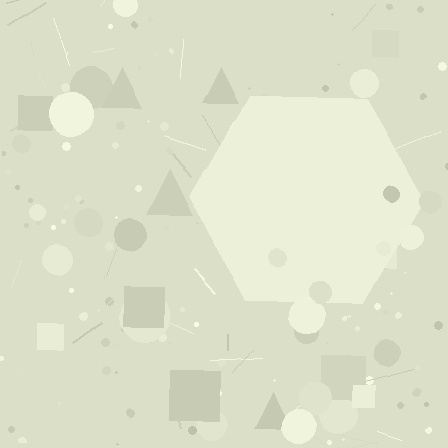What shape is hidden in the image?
A hexagon is hidden in the image.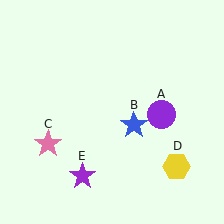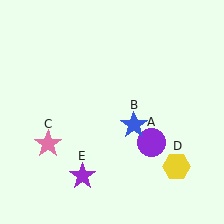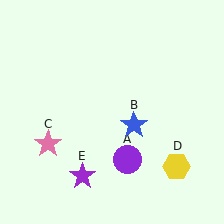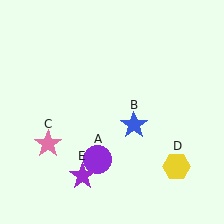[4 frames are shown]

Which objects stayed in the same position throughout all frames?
Blue star (object B) and pink star (object C) and yellow hexagon (object D) and purple star (object E) remained stationary.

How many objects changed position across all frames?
1 object changed position: purple circle (object A).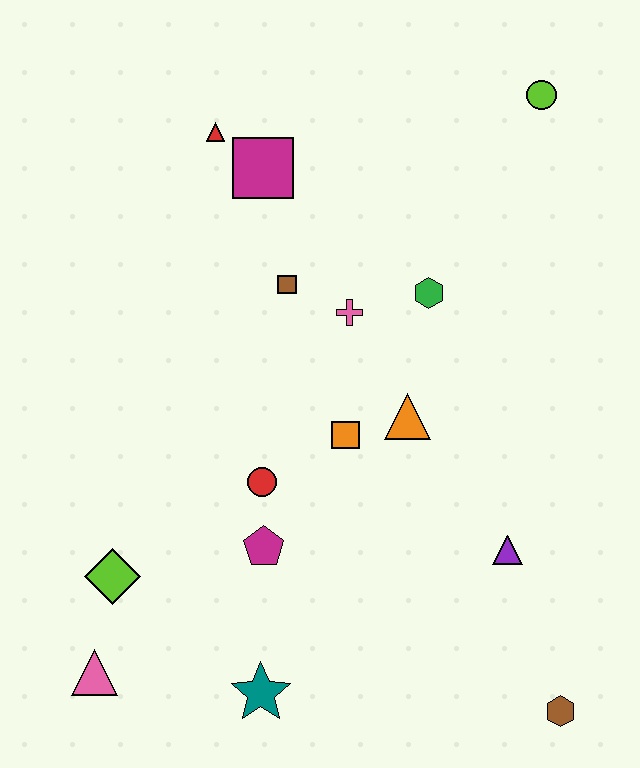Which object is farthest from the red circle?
The lime circle is farthest from the red circle.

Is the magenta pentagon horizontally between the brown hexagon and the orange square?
No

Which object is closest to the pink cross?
The brown square is closest to the pink cross.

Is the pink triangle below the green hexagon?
Yes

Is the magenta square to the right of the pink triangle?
Yes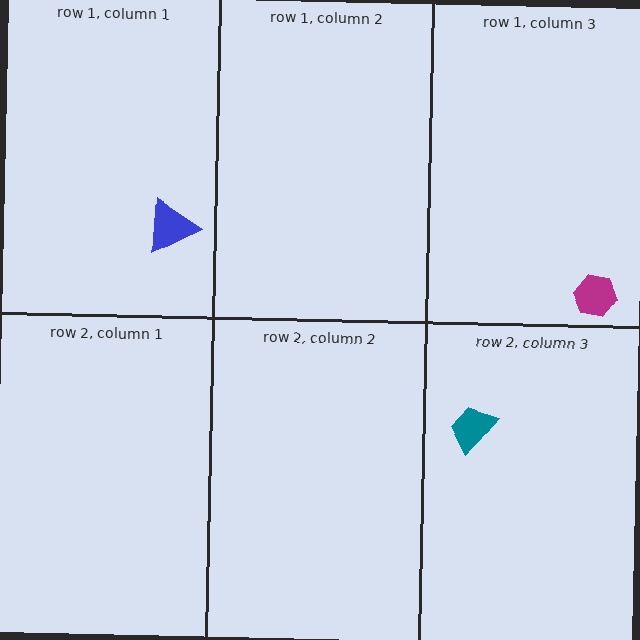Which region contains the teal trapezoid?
The row 2, column 3 region.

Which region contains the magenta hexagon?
The row 1, column 3 region.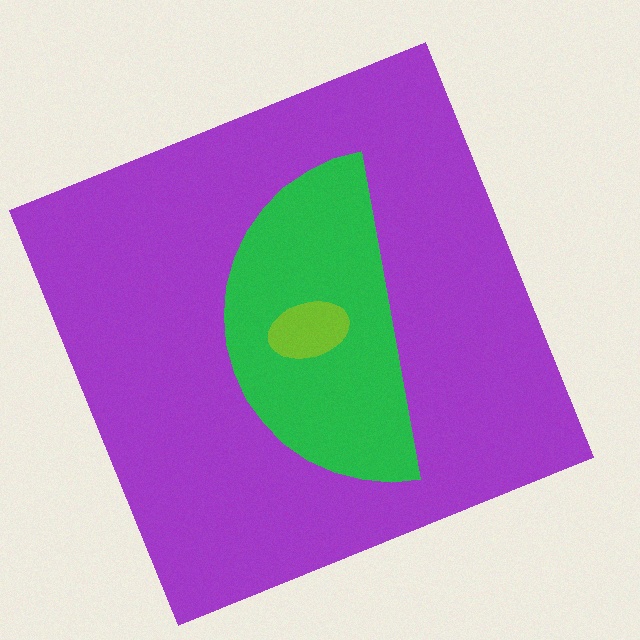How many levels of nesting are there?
3.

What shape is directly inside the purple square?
The green semicircle.